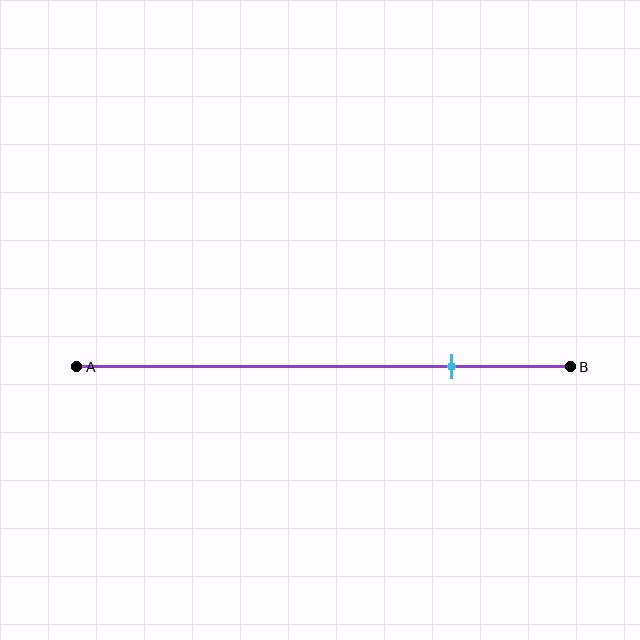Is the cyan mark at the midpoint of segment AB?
No, the mark is at about 75% from A, not at the 50% midpoint.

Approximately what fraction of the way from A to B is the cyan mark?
The cyan mark is approximately 75% of the way from A to B.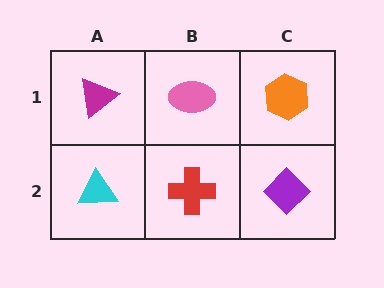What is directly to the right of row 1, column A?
A pink ellipse.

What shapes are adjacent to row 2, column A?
A magenta triangle (row 1, column A), a red cross (row 2, column B).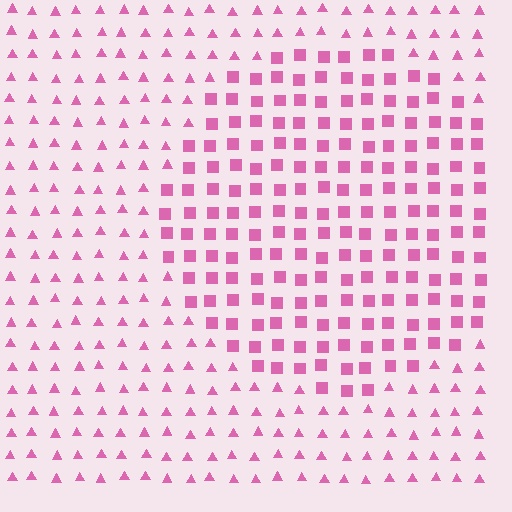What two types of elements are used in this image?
The image uses squares inside the circle region and triangles outside it.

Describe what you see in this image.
The image is filled with small pink elements arranged in a uniform grid. A circle-shaped region contains squares, while the surrounding area contains triangles. The boundary is defined purely by the change in element shape.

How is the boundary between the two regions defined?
The boundary is defined by a change in element shape: squares inside vs. triangles outside. All elements share the same color and spacing.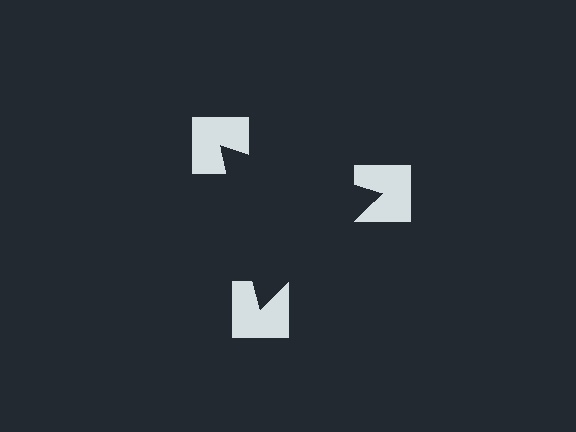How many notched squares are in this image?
There are 3 — one at each vertex of the illusory triangle.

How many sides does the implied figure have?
3 sides.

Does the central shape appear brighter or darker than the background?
It typically appears slightly darker than the background, even though no actual brightness change is drawn.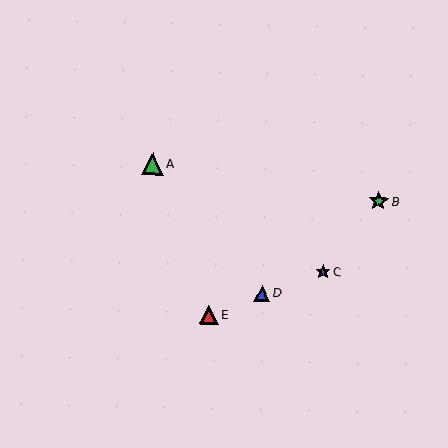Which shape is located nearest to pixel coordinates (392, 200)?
The green star (labeled B) at (379, 201) is nearest to that location.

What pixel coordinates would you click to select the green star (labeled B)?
Click at (379, 201) to select the green star B.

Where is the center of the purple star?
The center of the purple star is at (323, 272).